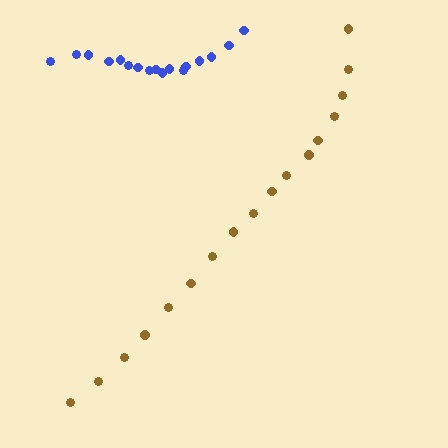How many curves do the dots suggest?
There are 2 distinct paths.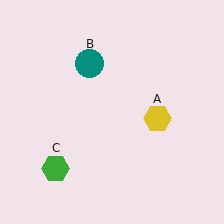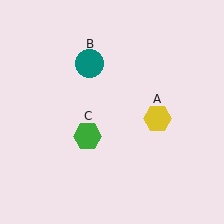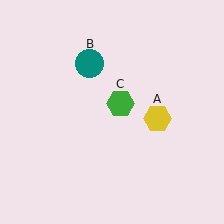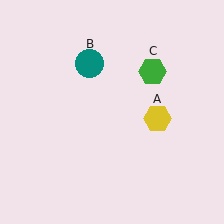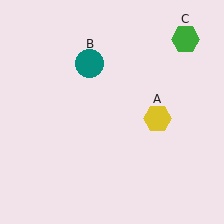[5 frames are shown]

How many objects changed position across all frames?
1 object changed position: green hexagon (object C).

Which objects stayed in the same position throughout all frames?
Yellow hexagon (object A) and teal circle (object B) remained stationary.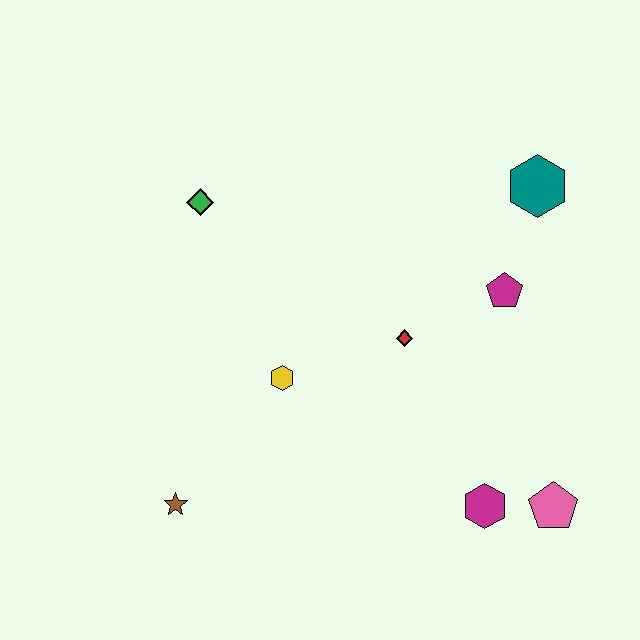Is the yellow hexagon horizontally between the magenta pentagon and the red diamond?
No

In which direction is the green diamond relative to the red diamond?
The green diamond is to the left of the red diamond.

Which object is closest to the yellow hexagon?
The red diamond is closest to the yellow hexagon.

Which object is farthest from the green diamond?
The pink pentagon is farthest from the green diamond.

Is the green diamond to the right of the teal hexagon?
No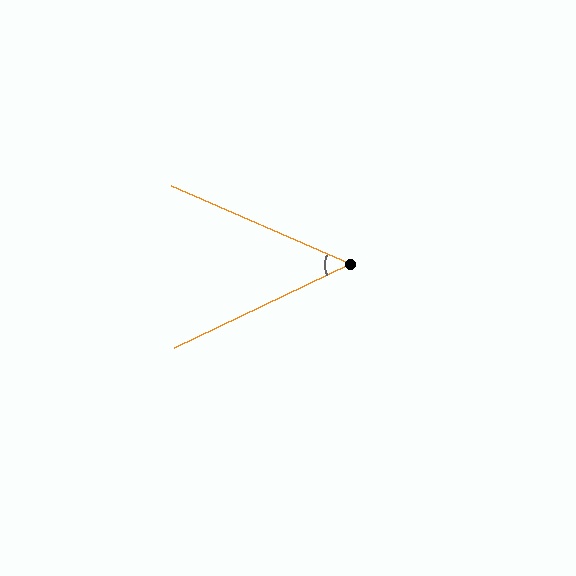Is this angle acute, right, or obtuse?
It is acute.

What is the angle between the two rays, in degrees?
Approximately 49 degrees.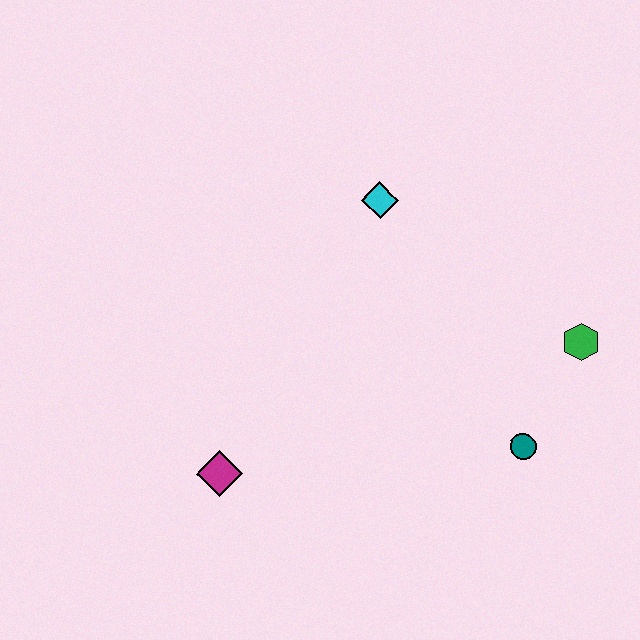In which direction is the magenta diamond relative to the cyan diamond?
The magenta diamond is below the cyan diamond.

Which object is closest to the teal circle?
The green hexagon is closest to the teal circle.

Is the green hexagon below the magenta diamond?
No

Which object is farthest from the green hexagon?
The magenta diamond is farthest from the green hexagon.